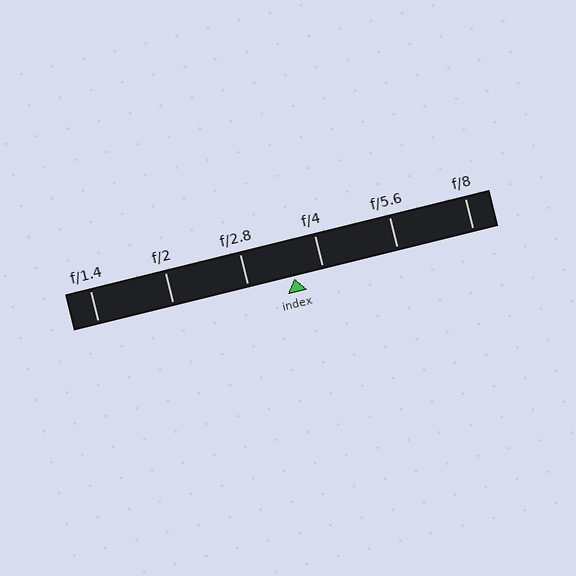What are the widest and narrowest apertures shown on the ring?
The widest aperture shown is f/1.4 and the narrowest is f/8.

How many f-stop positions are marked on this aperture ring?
There are 6 f-stop positions marked.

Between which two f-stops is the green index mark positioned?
The index mark is between f/2.8 and f/4.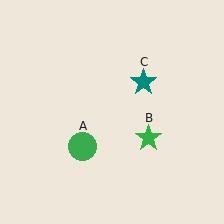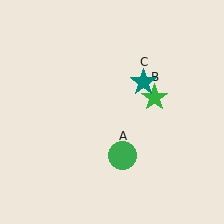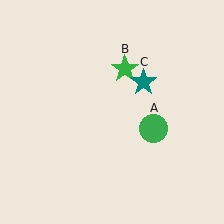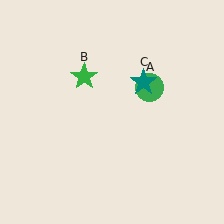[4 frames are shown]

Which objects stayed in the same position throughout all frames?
Teal star (object C) remained stationary.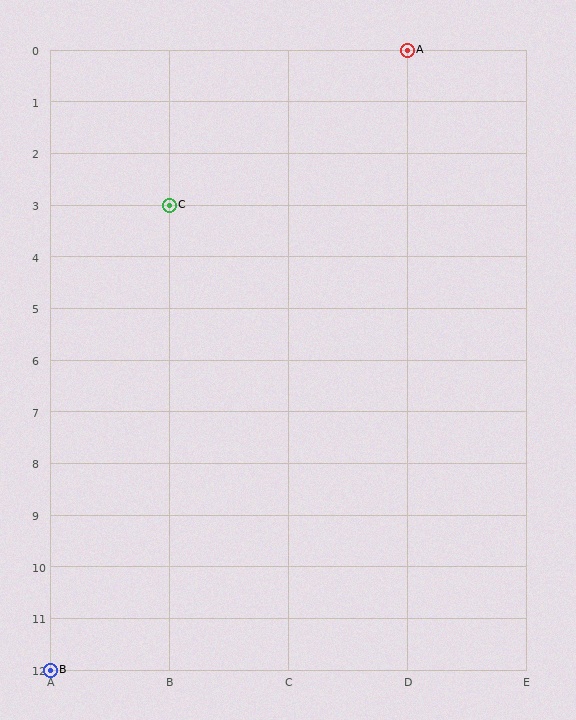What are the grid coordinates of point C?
Point C is at grid coordinates (B, 3).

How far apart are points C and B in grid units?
Points C and B are 1 column and 9 rows apart (about 9.1 grid units diagonally).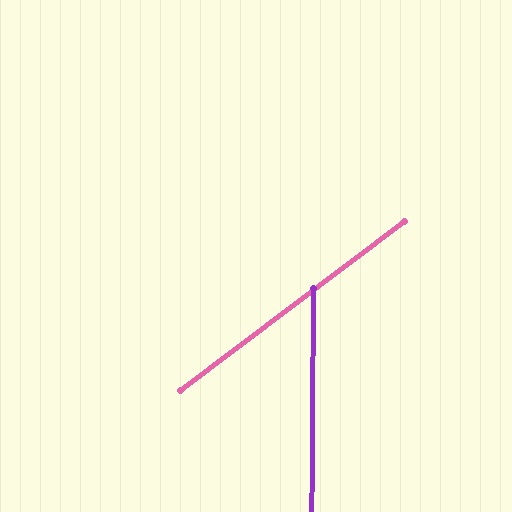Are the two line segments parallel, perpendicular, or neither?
Neither parallel nor perpendicular — they differ by about 53°.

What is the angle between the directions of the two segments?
Approximately 53 degrees.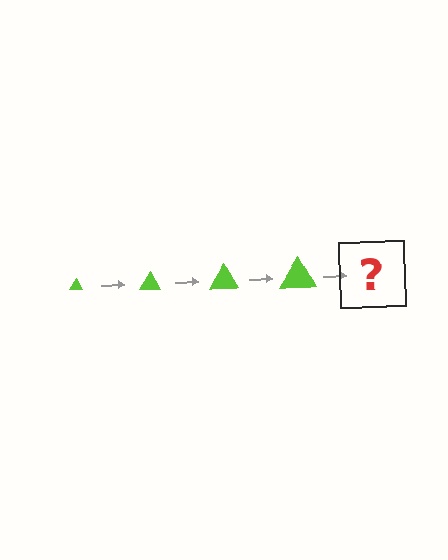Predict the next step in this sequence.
The next step is a lime triangle, larger than the previous one.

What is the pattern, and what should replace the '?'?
The pattern is that the triangle gets progressively larger each step. The '?' should be a lime triangle, larger than the previous one.